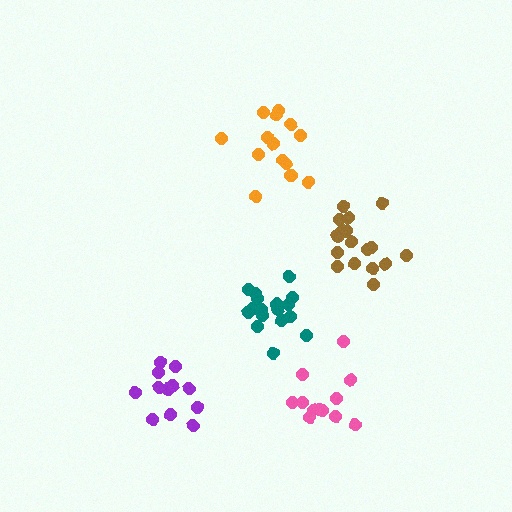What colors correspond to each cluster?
The clusters are colored: pink, teal, brown, purple, orange.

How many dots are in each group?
Group 1: 12 dots, Group 2: 17 dots, Group 3: 17 dots, Group 4: 13 dots, Group 5: 14 dots (73 total).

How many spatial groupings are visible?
There are 5 spatial groupings.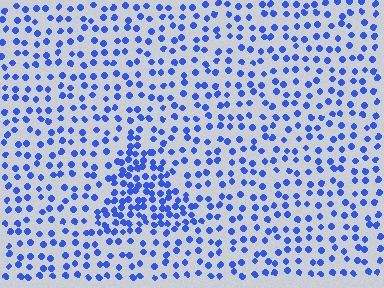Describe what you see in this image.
The image contains small blue elements arranged at two different densities. A triangle-shaped region is visible where the elements are more densely packed than the surrounding area.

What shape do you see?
I see a triangle.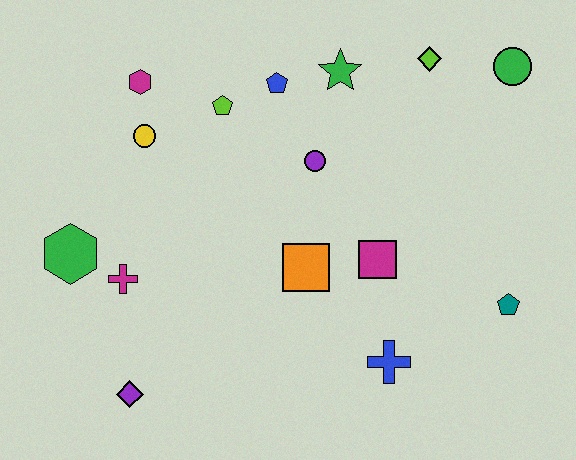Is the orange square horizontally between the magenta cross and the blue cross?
Yes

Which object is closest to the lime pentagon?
The blue pentagon is closest to the lime pentagon.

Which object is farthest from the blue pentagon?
The purple diamond is farthest from the blue pentagon.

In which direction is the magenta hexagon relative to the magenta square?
The magenta hexagon is to the left of the magenta square.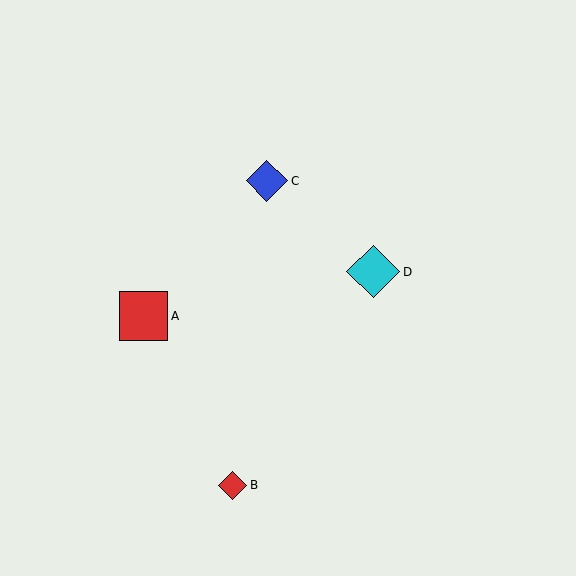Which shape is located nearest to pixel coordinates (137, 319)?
The red square (labeled A) at (144, 316) is nearest to that location.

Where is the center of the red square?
The center of the red square is at (144, 316).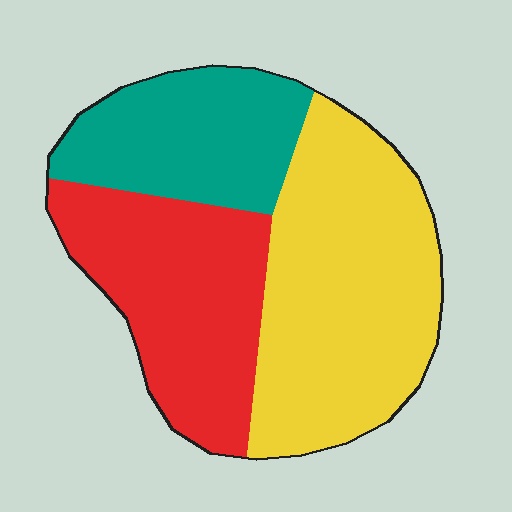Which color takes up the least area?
Teal, at roughly 25%.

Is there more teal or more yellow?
Yellow.